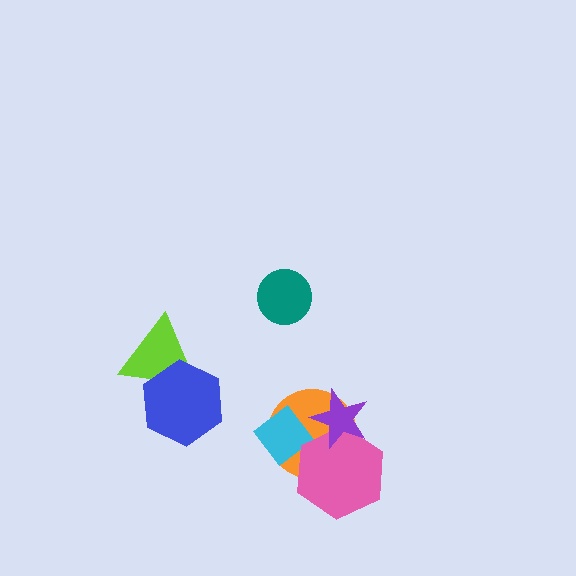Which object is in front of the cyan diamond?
The pink hexagon is in front of the cyan diamond.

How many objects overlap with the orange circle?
3 objects overlap with the orange circle.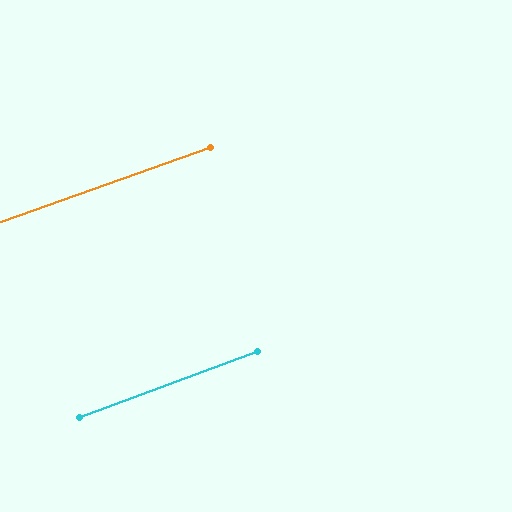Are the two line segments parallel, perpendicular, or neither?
Parallel — their directions differ by only 0.7°.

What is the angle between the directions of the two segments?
Approximately 1 degree.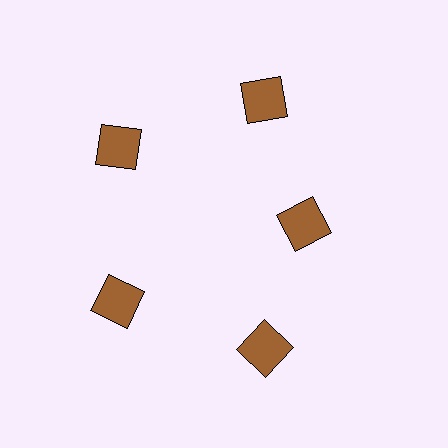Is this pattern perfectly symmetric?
No. The 5 brown squares are arranged in a ring, but one element near the 3 o'clock position is pulled inward toward the center, breaking the 5-fold rotational symmetry.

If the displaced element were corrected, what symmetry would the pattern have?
It would have 5-fold rotational symmetry — the pattern would map onto itself every 72 degrees.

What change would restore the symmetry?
The symmetry would be restored by moving it outward, back onto the ring so that all 5 squares sit at equal angles and equal distance from the center.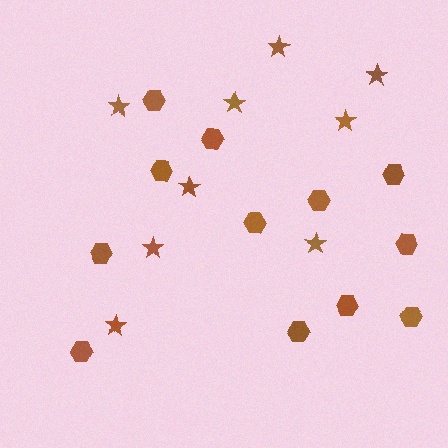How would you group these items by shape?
There are 2 groups: one group of hexagons (12) and one group of stars (9).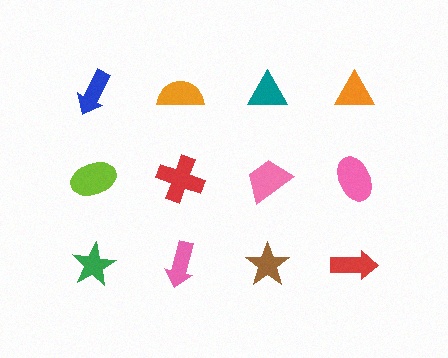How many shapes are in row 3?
4 shapes.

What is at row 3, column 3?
A brown star.